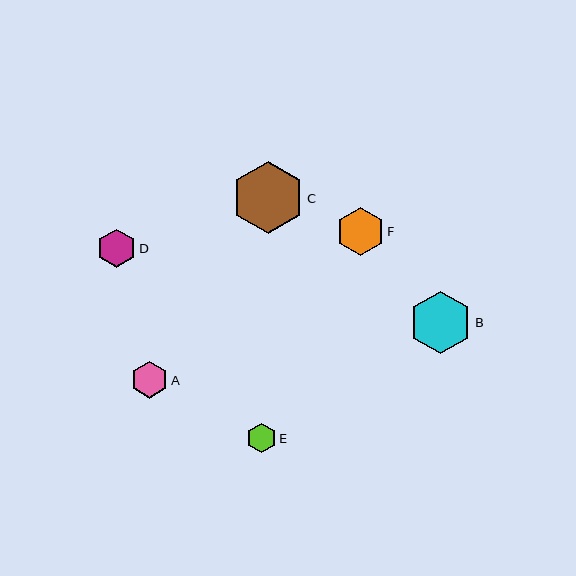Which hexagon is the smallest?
Hexagon E is the smallest with a size of approximately 30 pixels.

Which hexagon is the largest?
Hexagon C is the largest with a size of approximately 73 pixels.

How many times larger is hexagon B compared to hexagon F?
Hexagon B is approximately 1.3 times the size of hexagon F.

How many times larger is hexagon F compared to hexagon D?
Hexagon F is approximately 1.2 times the size of hexagon D.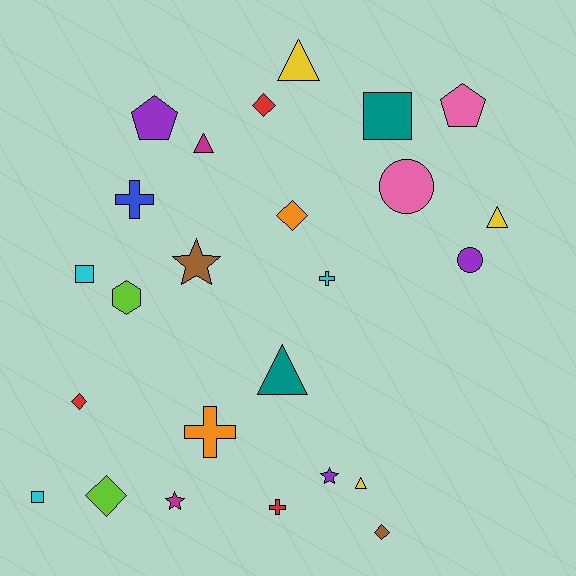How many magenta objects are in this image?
There are 2 magenta objects.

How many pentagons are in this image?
There are 2 pentagons.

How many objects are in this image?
There are 25 objects.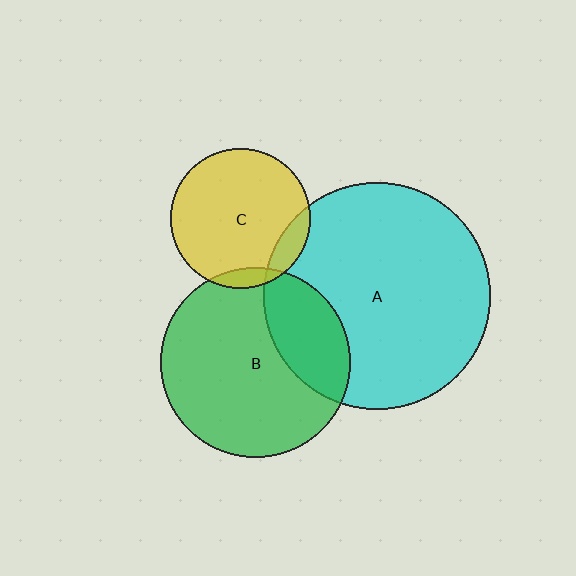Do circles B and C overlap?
Yes.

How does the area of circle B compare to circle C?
Approximately 1.8 times.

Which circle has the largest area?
Circle A (cyan).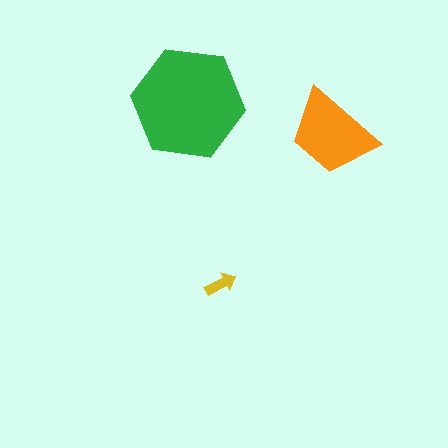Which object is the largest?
The green hexagon.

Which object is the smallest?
The yellow arrow.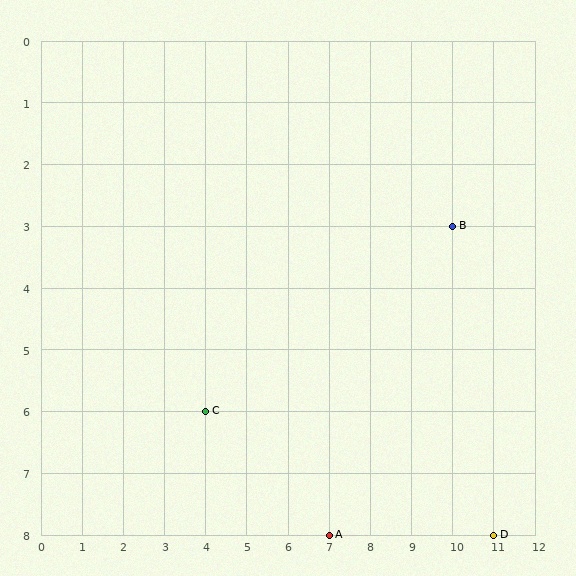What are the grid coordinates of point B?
Point B is at grid coordinates (10, 3).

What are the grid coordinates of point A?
Point A is at grid coordinates (7, 8).